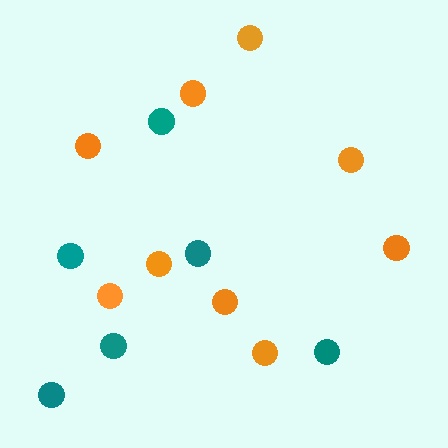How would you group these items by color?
There are 2 groups: one group of orange circles (9) and one group of teal circles (6).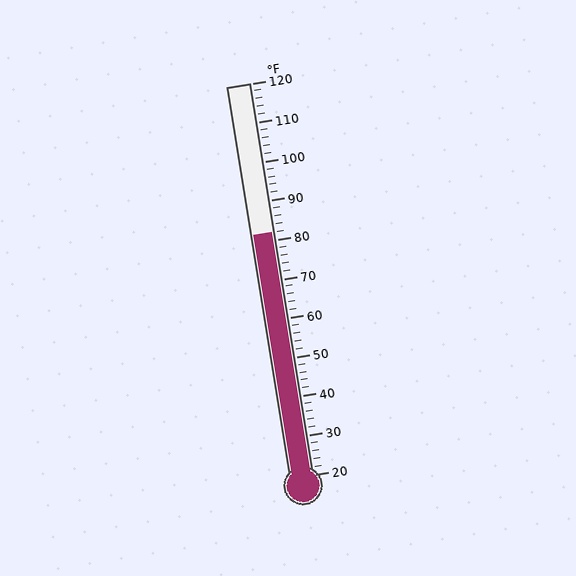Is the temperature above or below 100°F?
The temperature is below 100°F.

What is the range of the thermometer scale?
The thermometer scale ranges from 20°F to 120°F.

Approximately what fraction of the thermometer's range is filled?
The thermometer is filled to approximately 60% of its range.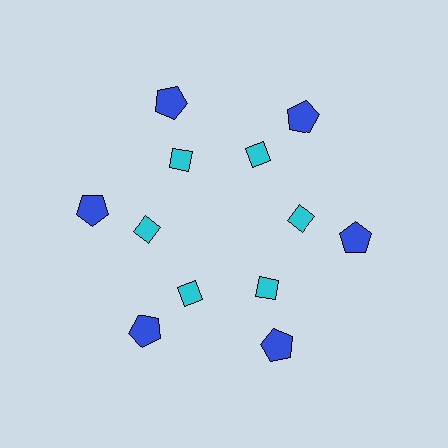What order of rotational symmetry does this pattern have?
This pattern has 6-fold rotational symmetry.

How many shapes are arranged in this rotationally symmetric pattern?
There are 12 shapes, arranged in 6 groups of 2.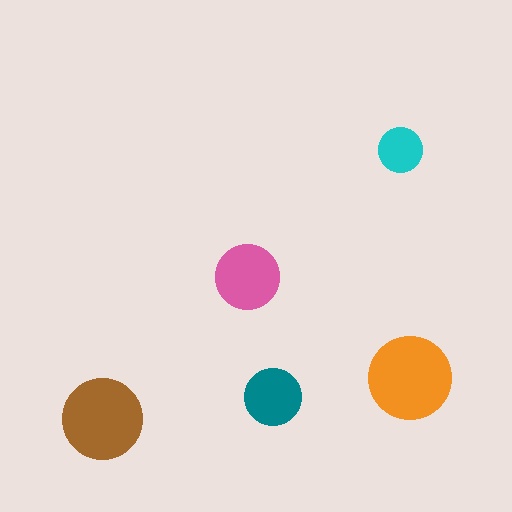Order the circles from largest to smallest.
the orange one, the brown one, the pink one, the teal one, the cyan one.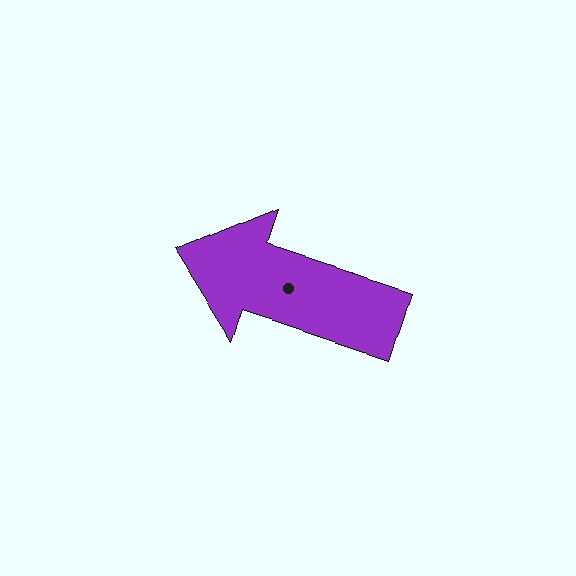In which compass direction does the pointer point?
West.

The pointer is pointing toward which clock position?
Roughly 10 o'clock.